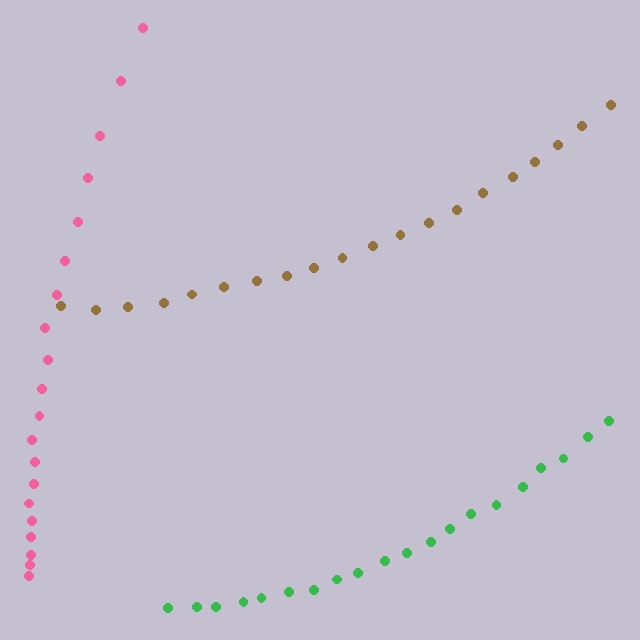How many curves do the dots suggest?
There are 3 distinct paths.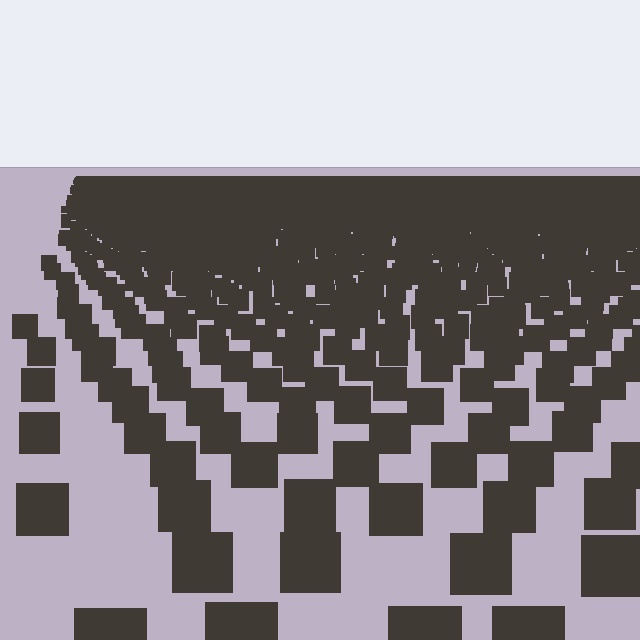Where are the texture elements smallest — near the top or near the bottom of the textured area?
Near the top.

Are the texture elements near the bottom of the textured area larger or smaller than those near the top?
Larger. Near the bottom, elements are closer to the viewer and appear at a bigger on-screen size.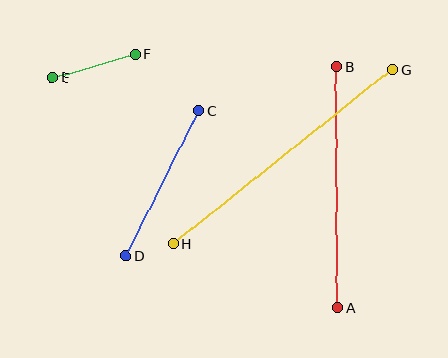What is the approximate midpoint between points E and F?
The midpoint is at approximately (94, 66) pixels.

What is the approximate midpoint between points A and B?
The midpoint is at approximately (337, 187) pixels.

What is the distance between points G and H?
The distance is approximately 280 pixels.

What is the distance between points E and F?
The distance is approximately 86 pixels.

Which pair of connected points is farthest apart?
Points G and H are farthest apart.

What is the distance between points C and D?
The distance is approximately 163 pixels.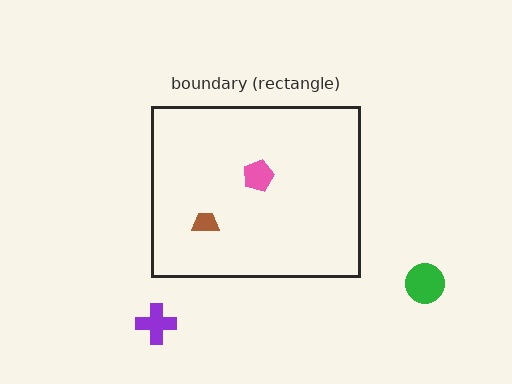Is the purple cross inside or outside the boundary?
Outside.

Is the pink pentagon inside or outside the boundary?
Inside.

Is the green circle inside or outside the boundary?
Outside.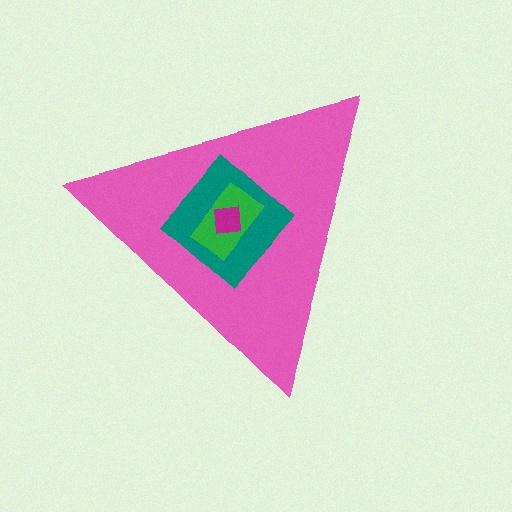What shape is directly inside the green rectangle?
The magenta square.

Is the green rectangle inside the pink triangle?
Yes.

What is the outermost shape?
The pink triangle.